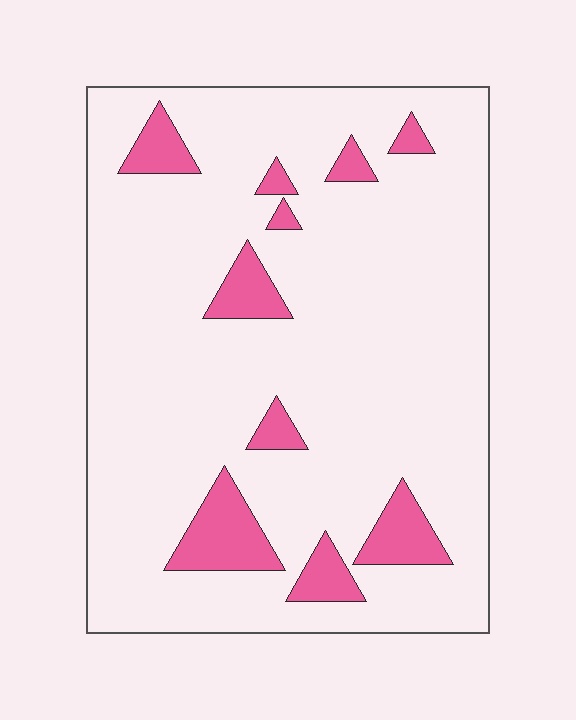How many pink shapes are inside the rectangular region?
10.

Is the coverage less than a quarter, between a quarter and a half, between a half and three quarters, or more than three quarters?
Less than a quarter.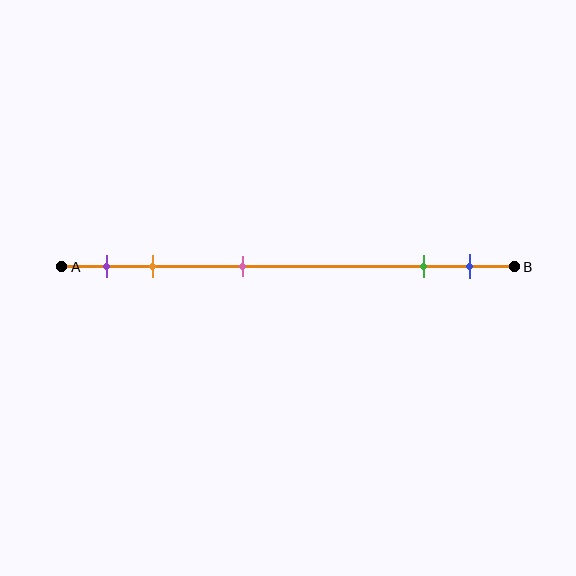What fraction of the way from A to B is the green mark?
The green mark is approximately 80% (0.8) of the way from A to B.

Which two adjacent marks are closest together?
The green and blue marks are the closest adjacent pair.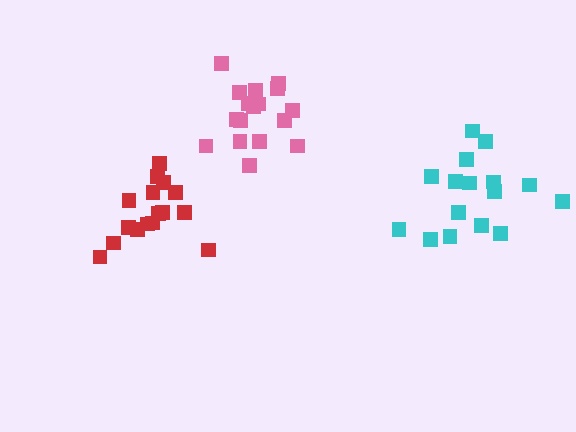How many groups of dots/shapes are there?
There are 3 groups.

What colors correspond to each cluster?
The clusters are colored: cyan, red, pink.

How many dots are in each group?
Group 1: 16 dots, Group 2: 16 dots, Group 3: 17 dots (49 total).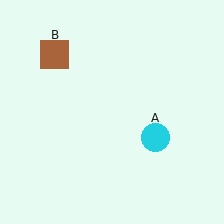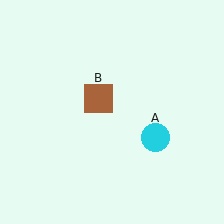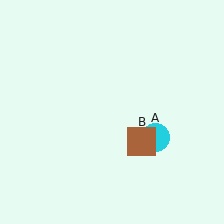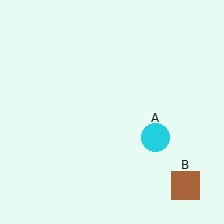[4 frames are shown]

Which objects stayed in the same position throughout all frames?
Cyan circle (object A) remained stationary.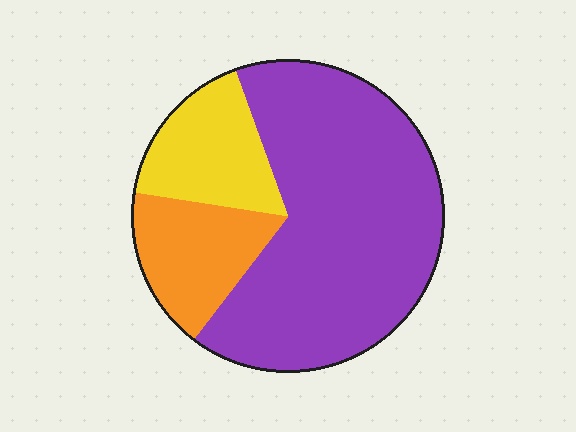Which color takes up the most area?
Purple, at roughly 65%.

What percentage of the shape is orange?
Orange takes up about one sixth (1/6) of the shape.